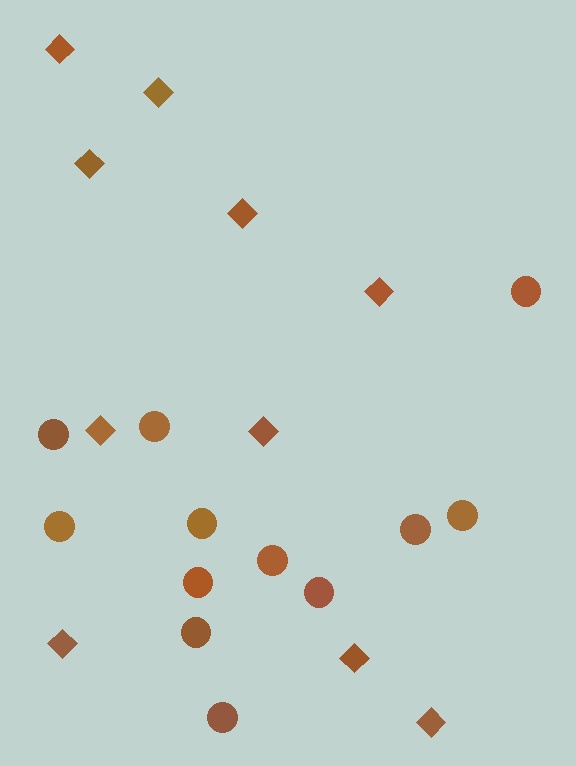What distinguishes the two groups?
There are 2 groups: one group of circles (12) and one group of diamonds (10).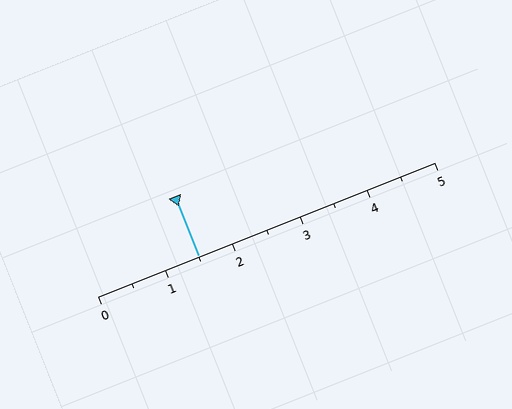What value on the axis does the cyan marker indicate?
The marker indicates approximately 1.5.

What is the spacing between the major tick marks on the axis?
The major ticks are spaced 1 apart.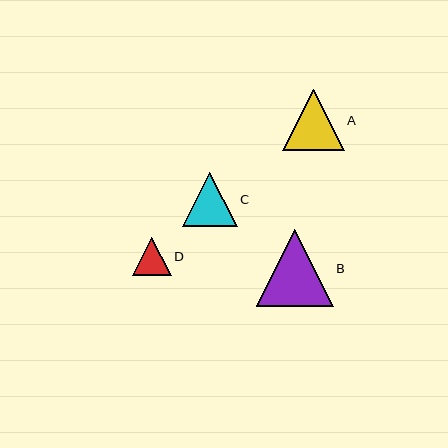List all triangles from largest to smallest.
From largest to smallest: B, A, C, D.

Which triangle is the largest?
Triangle B is the largest with a size of approximately 77 pixels.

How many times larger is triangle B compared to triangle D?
Triangle B is approximately 2.0 times the size of triangle D.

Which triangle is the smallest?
Triangle D is the smallest with a size of approximately 39 pixels.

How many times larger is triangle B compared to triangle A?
Triangle B is approximately 1.3 times the size of triangle A.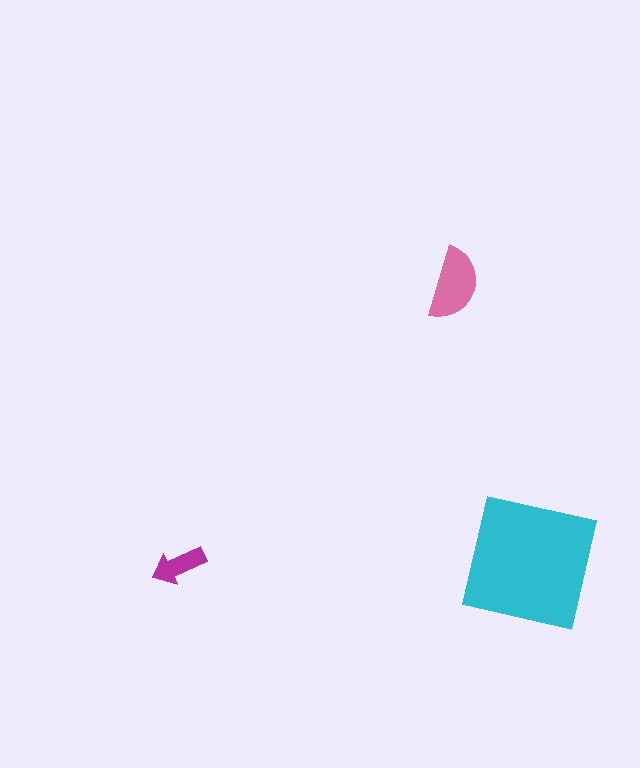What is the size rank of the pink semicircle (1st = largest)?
2nd.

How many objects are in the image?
There are 3 objects in the image.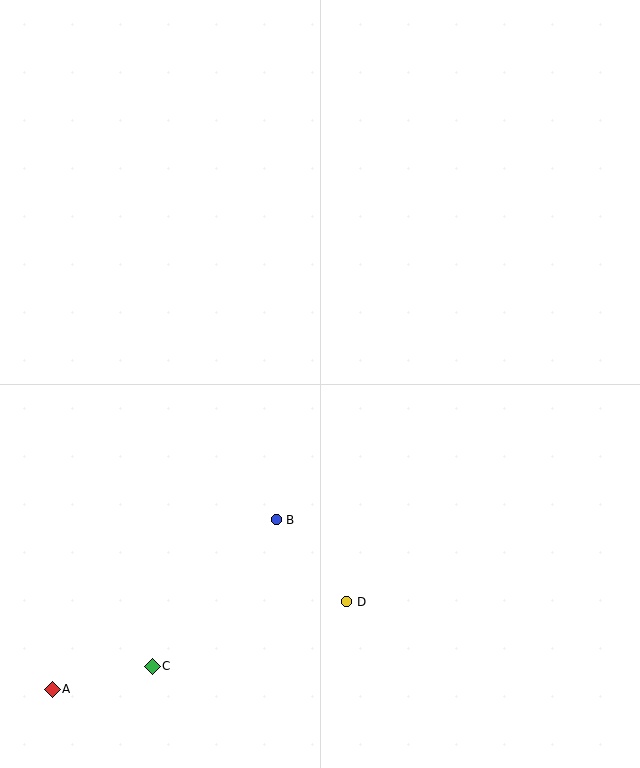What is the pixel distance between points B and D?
The distance between B and D is 108 pixels.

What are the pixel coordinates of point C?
Point C is at (152, 666).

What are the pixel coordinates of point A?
Point A is at (52, 689).